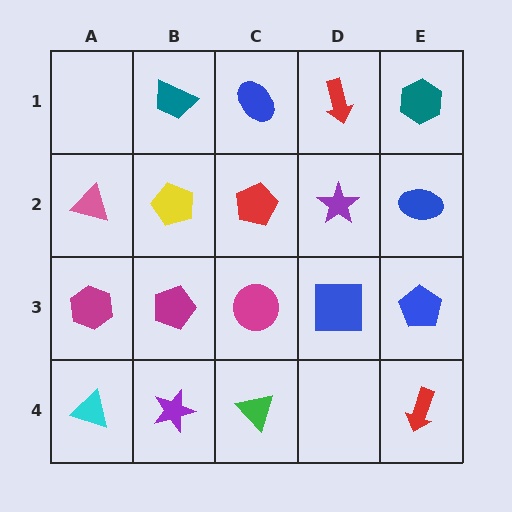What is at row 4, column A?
A cyan triangle.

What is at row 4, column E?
A red arrow.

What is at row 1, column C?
A blue ellipse.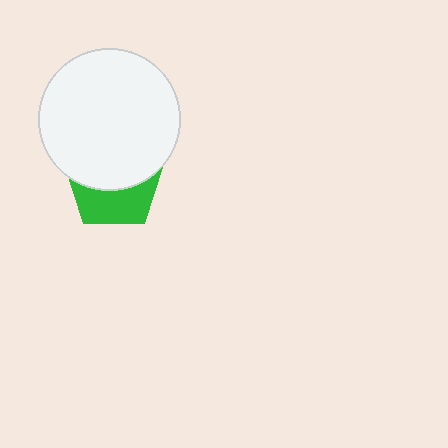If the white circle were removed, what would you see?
You would see the complete green pentagon.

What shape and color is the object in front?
The object in front is a white circle.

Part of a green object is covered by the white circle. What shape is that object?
It is a pentagon.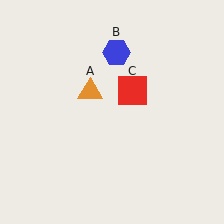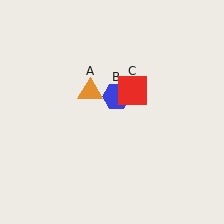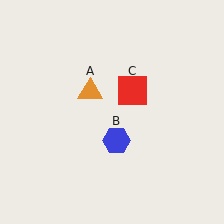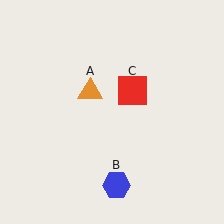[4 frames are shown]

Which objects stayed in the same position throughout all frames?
Orange triangle (object A) and red square (object C) remained stationary.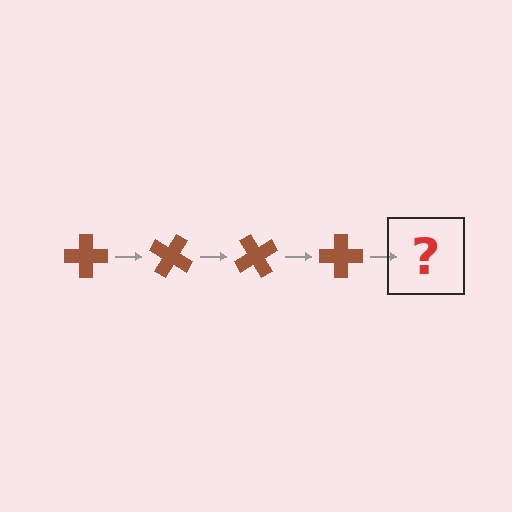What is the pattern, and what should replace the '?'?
The pattern is that the cross rotates 30 degrees each step. The '?' should be a brown cross rotated 120 degrees.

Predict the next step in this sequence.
The next step is a brown cross rotated 120 degrees.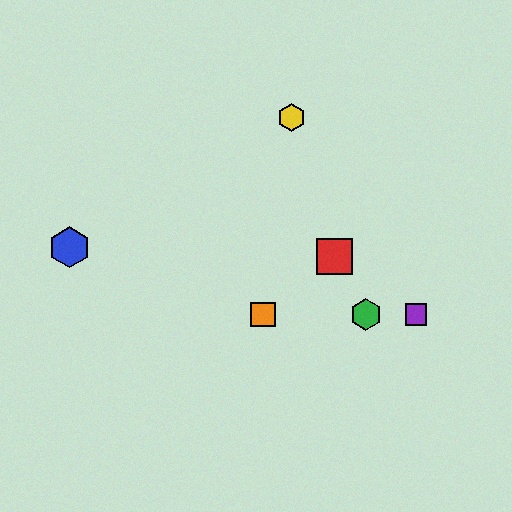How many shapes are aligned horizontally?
3 shapes (the green hexagon, the purple square, the orange square) are aligned horizontally.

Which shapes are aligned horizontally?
The green hexagon, the purple square, the orange square are aligned horizontally.